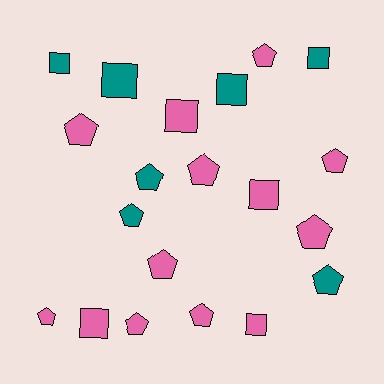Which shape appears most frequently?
Pentagon, with 12 objects.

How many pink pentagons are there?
There are 9 pink pentagons.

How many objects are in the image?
There are 20 objects.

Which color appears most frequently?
Pink, with 13 objects.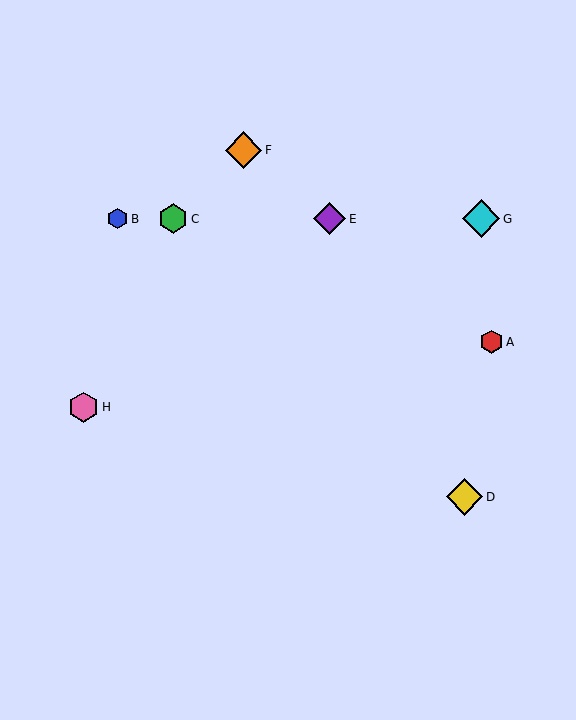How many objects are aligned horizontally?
4 objects (B, C, E, G) are aligned horizontally.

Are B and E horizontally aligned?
Yes, both are at y≈219.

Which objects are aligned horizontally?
Objects B, C, E, G are aligned horizontally.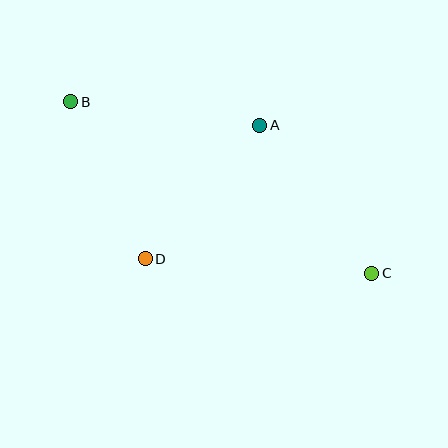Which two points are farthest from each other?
Points B and C are farthest from each other.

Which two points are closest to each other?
Points B and D are closest to each other.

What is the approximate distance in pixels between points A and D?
The distance between A and D is approximately 176 pixels.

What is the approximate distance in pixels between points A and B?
The distance between A and B is approximately 190 pixels.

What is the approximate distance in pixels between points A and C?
The distance between A and C is approximately 185 pixels.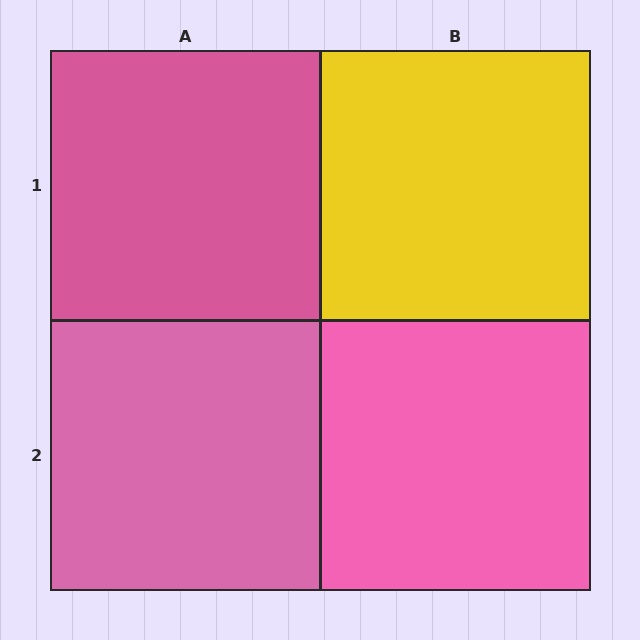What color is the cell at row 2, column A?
Pink.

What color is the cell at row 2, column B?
Pink.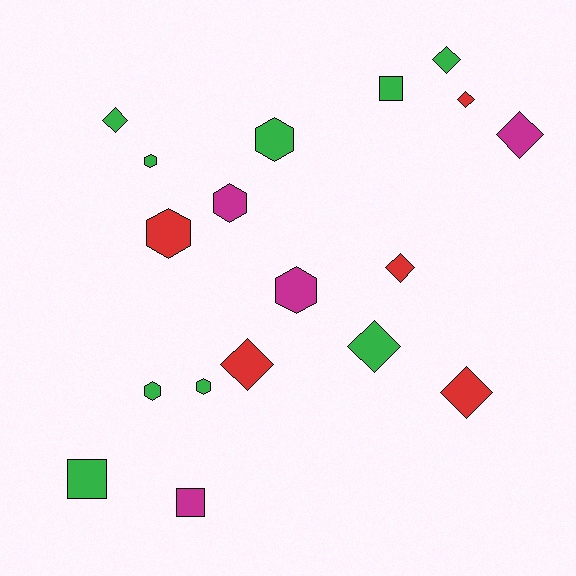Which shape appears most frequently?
Diamond, with 8 objects.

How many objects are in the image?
There are 18 objects.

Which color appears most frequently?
Green, with 9 objects.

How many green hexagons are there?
There are 4 green hexagons.